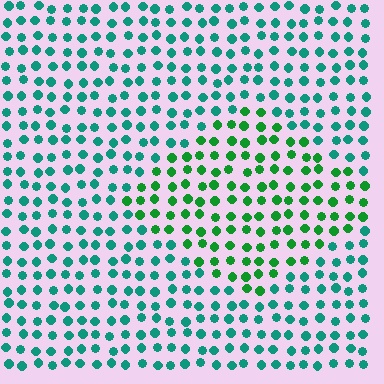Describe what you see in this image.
The image is filled with small teal elements in a uniform arrangement. A diamond-shaped region is visible where the elements are tinted to a slightly different hue, forming a subtle color boundary.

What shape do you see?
I see a diamond.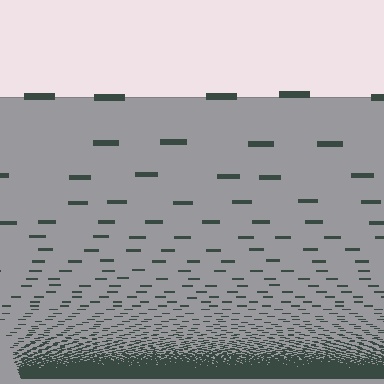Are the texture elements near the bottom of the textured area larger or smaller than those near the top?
Smaller. The gradient is inverted — elements near the bottom are smaller and denser.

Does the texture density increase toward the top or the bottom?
Density increases toward the bottom.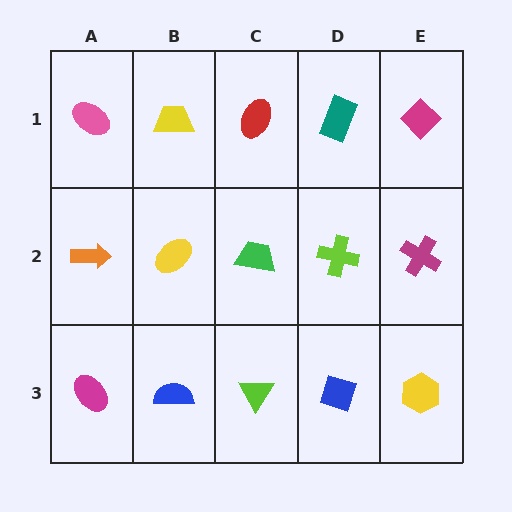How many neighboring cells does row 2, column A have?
3.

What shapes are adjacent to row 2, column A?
A pink ellipse (row 1, column A), a magenta ellipse (row 3, column A), a yellow ellipse (row 2, column B).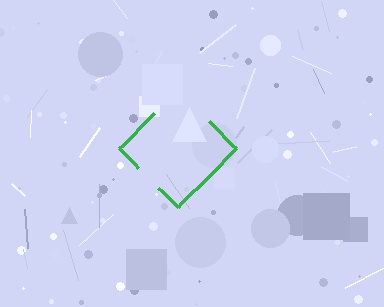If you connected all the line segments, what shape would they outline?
They would outline a diamond.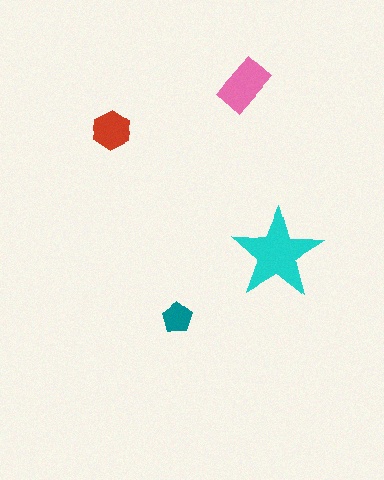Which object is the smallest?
The teal pentagon.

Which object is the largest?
The cyan star.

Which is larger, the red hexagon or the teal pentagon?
The red hexagon.